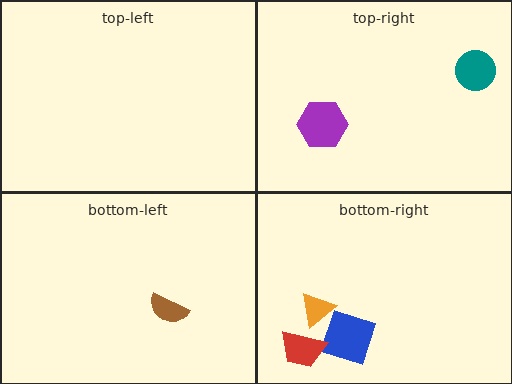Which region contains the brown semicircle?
The bottom-left region.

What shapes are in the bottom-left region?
The brown semicircle.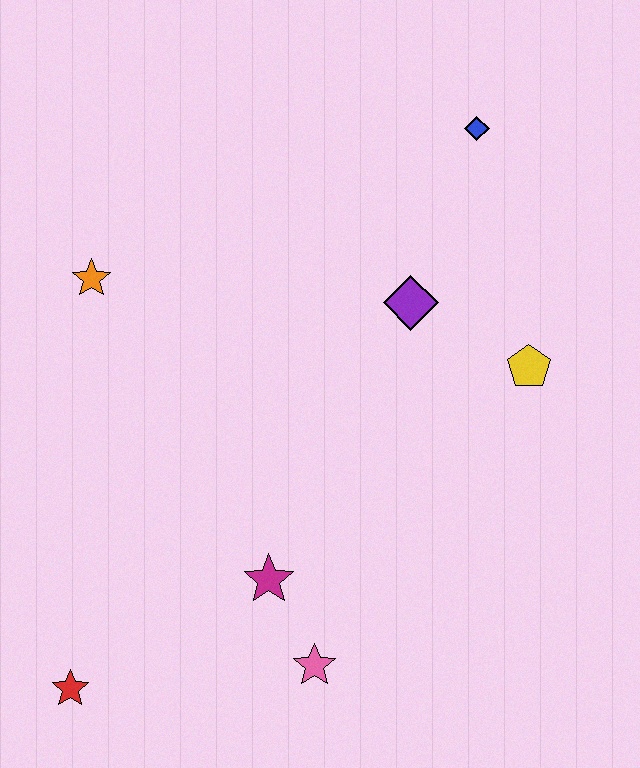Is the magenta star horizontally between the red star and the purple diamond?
Yes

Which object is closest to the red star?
The magenta star is closest to the red star.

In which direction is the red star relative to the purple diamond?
The red star is below the purple diamond.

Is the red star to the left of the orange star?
Yes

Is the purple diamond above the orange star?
No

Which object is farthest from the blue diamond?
The red star is farthest from the blue diamond.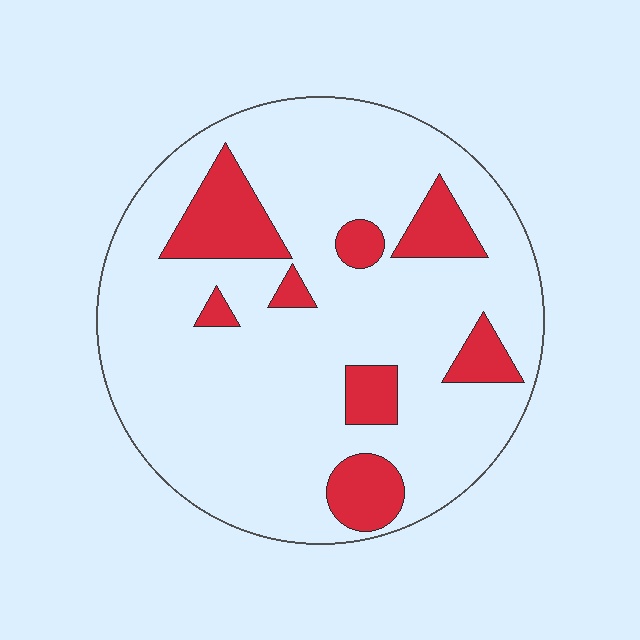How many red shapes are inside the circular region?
8.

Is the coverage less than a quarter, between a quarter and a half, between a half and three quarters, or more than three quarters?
Less than a quarter.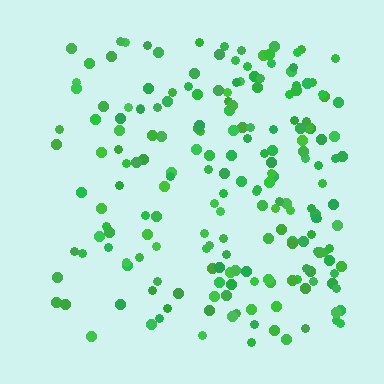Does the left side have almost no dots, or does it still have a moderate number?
Still a moderate number, just noticeably fewer than the right.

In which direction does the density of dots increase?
From left to right, with the right side densest.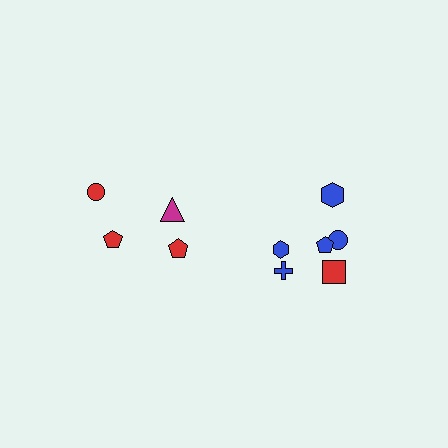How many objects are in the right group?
There are 6 objects.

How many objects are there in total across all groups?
There are 10 objects.